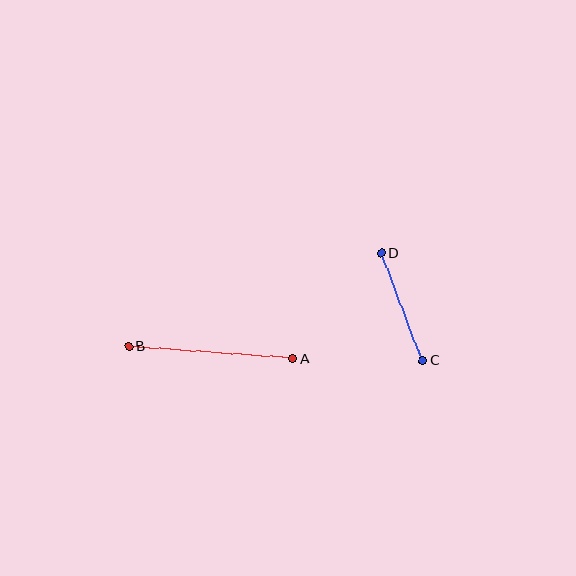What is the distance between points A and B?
The distance is approximately 164 pixels.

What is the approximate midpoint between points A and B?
The midpoint is at approximately (211, 353) pixels.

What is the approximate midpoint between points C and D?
The midpoint is at approximately (402, 307) pixels.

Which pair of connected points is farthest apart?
Points A and B are farthest apart.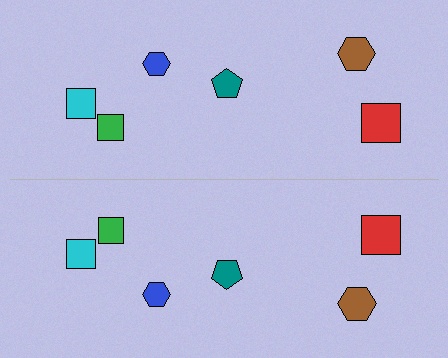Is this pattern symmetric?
Yes, this pattern has bilateral (reflection) symmetry.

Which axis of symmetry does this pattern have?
The pattern has a horizontal axis of symmetry running through the center of the image.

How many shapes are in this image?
There are 12 shapes in this image.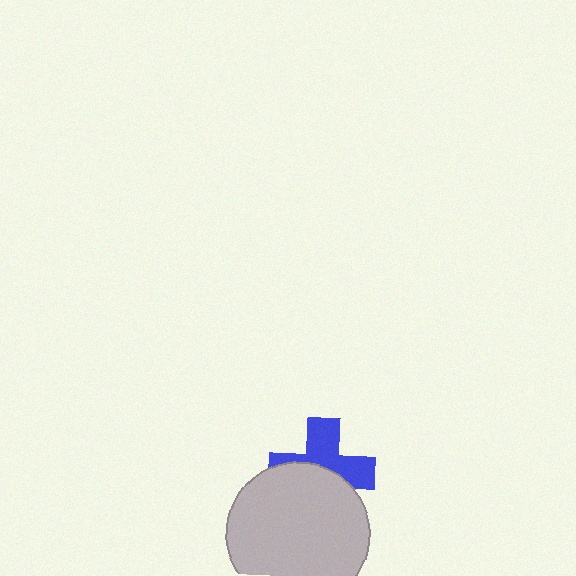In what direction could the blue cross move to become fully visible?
The blue cross could move up. That would shift it out from behind the light gray circle entirely.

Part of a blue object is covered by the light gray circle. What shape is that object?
It is a cross.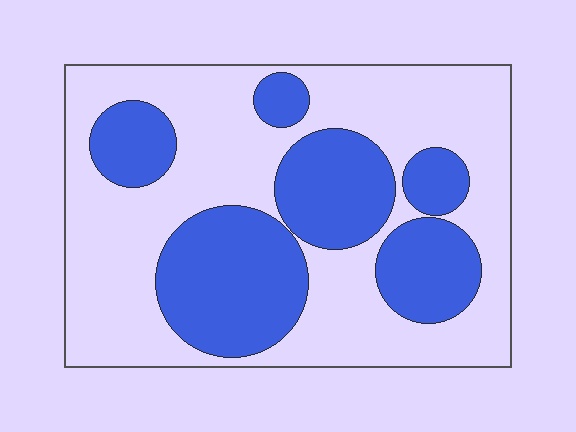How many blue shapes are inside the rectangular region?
6.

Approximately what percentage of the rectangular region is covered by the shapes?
Approximately 40%.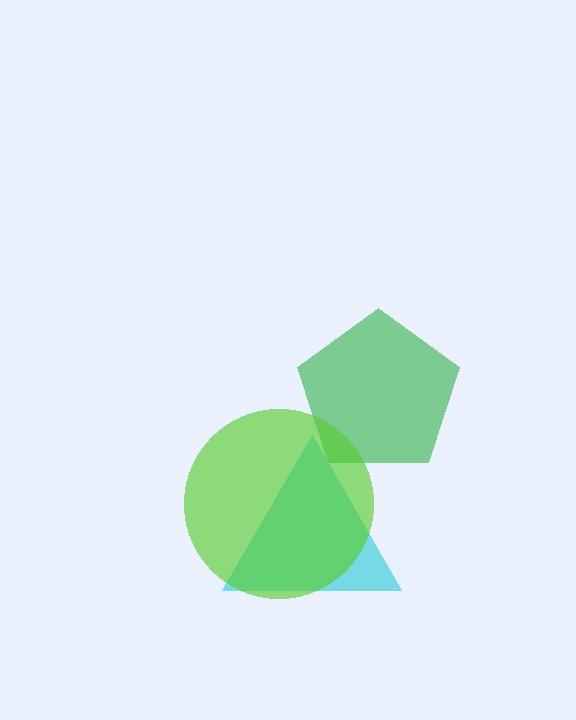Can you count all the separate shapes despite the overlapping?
Yes, there are 3 separate shapes.